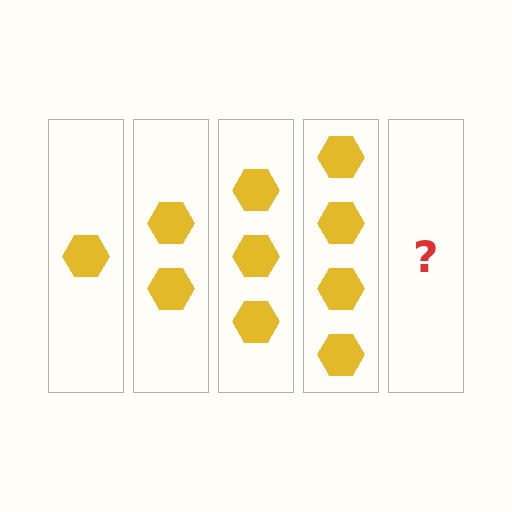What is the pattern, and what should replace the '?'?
The pattern is that each step adds one more hexagon. The '?' should be 5 hexagons.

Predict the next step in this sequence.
The next step is 5 hexagons.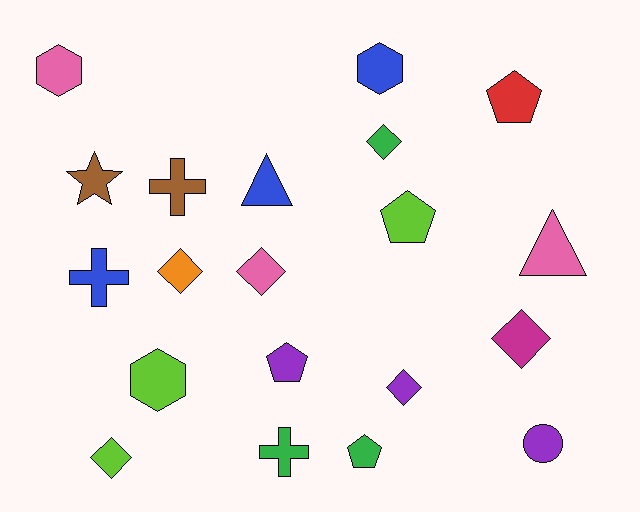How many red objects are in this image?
There is 1 red object.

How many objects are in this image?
There are 20 objects.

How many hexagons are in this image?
There are 3 hexagons.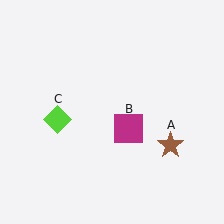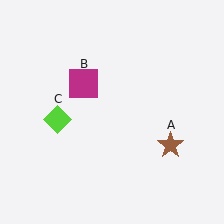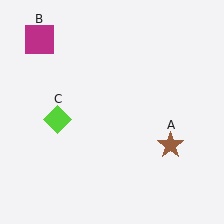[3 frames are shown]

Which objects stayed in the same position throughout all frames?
Brown star (object A) and lime diamond (object C) remained stationary.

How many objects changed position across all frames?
1 object changed position: magenta square (object B).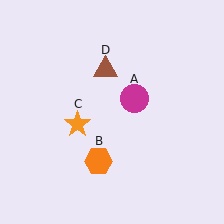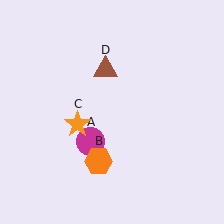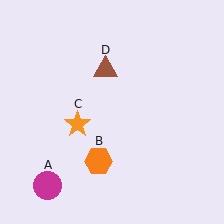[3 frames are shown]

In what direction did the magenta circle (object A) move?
The magenta circle (object A) moved down and to the left.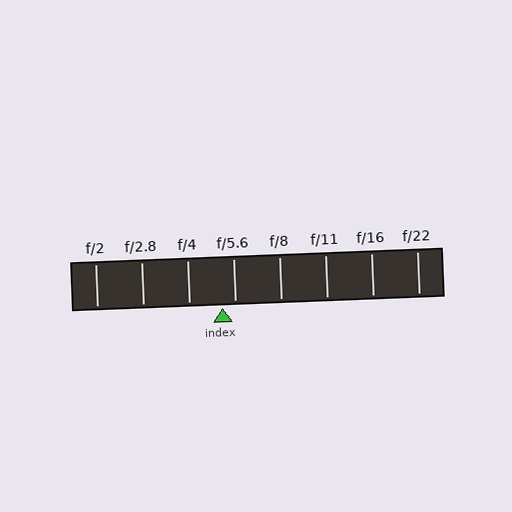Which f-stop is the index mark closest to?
The index mark is closest to f/5.6.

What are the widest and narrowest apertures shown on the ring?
The widest aperture shown is f/2 and the narrowest is f/22.